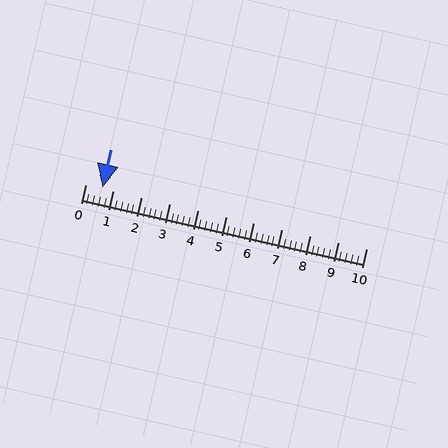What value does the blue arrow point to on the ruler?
The blue arrow points to approximately 0.6.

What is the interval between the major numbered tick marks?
The major tick marks are spaced 1 units apart.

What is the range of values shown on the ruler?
The ruler shows values from 0 to 10.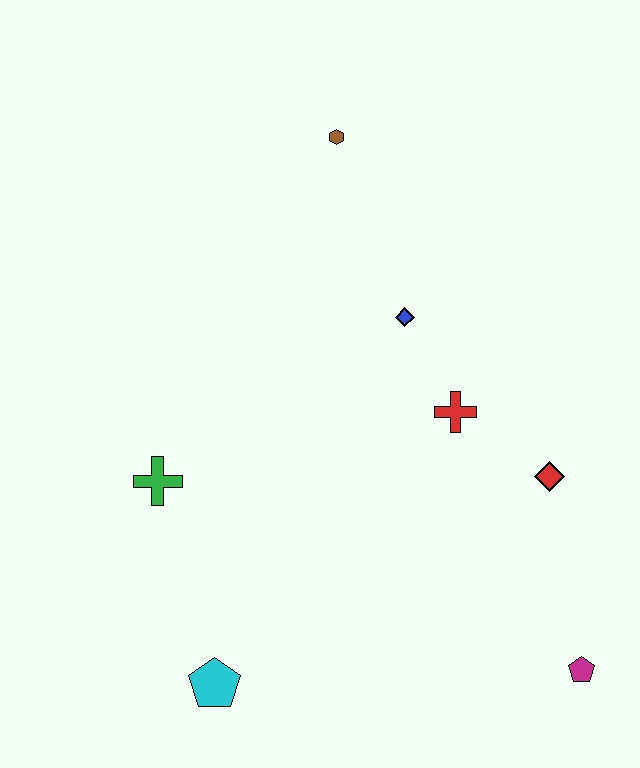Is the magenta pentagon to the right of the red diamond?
Yes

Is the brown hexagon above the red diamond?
Yes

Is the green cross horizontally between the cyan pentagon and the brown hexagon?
No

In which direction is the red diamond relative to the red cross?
The red diamond is to the right of the red cross.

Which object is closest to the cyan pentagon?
The green cross is closest to the cyan pentagon.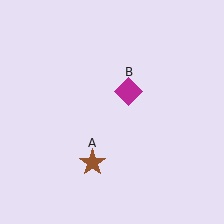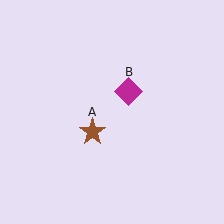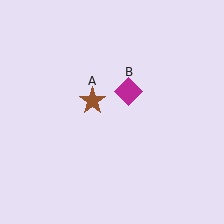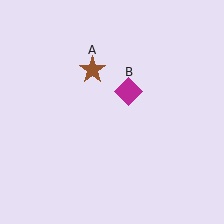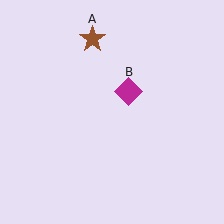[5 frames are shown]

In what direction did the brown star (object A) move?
The brown star (object A) moved up.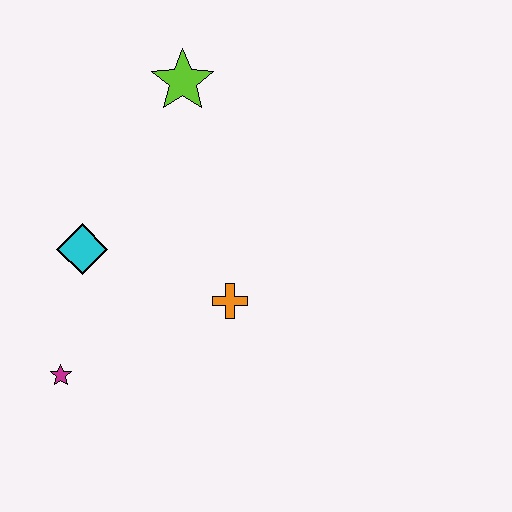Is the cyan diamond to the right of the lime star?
No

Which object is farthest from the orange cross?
The lime star is farthest from the orange cross.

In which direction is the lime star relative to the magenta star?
The lime star is above the magenta star.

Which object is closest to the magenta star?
The cyan diamond is closest to the magenta star.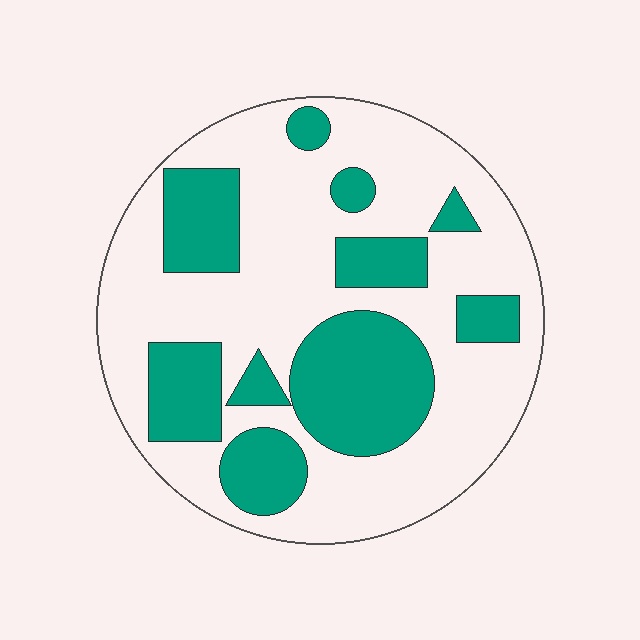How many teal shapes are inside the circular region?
10.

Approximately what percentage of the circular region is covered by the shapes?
Approximately 35%.